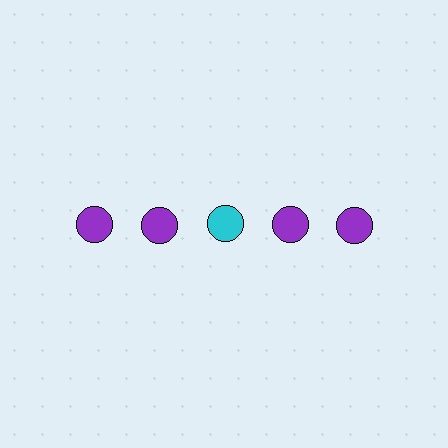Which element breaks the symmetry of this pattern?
The cyan circle in the top row, center column breaks the symmetry. All other shapes are purple circles.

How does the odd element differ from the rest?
It has a different color: cyan instead of purple.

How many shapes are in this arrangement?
There are 5 shapes arranged in a grid pattern.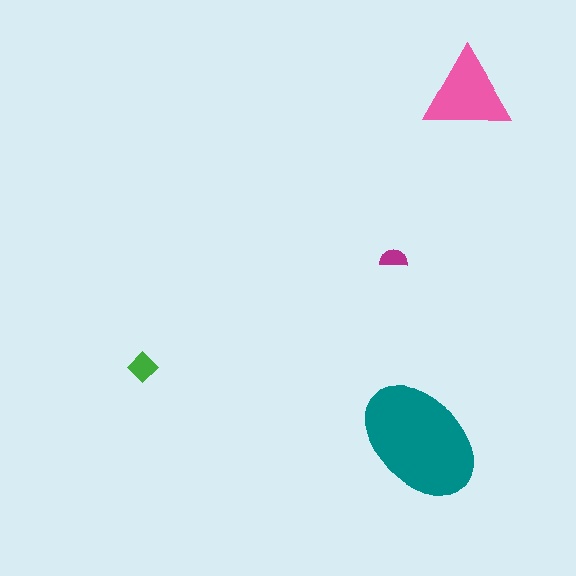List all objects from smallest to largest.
The magenta semicircle, the green diamond, the pink triangle, the teal ellipse.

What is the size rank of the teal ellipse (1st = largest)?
1st.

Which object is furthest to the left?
The green diamond is leftmost.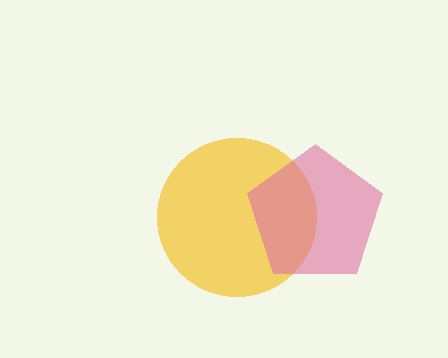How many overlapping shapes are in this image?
There are 2 overlapping shapes in the image.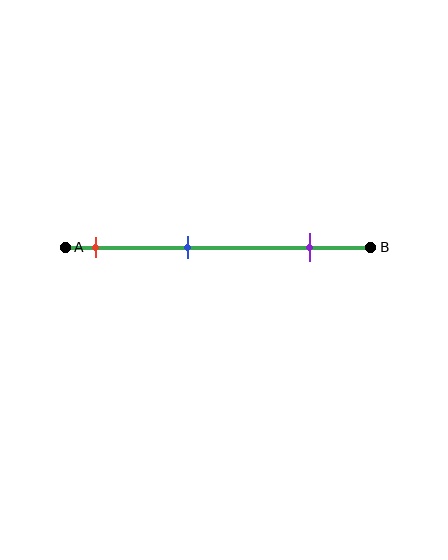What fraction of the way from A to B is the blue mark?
The blue mark is approximately 40% (0.4) of the way from A to B.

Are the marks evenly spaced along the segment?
Yes, the marks are approximately evenly spaced.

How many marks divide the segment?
There are 3 marks dividing the segment.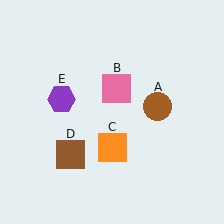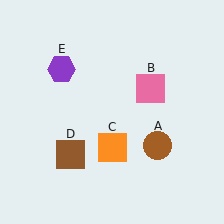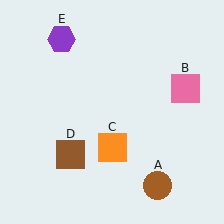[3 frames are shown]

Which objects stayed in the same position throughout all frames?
Orange square (object C) and brown square (object D) remained stationary.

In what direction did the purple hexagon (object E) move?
The purple hexagon (object E) moved up.